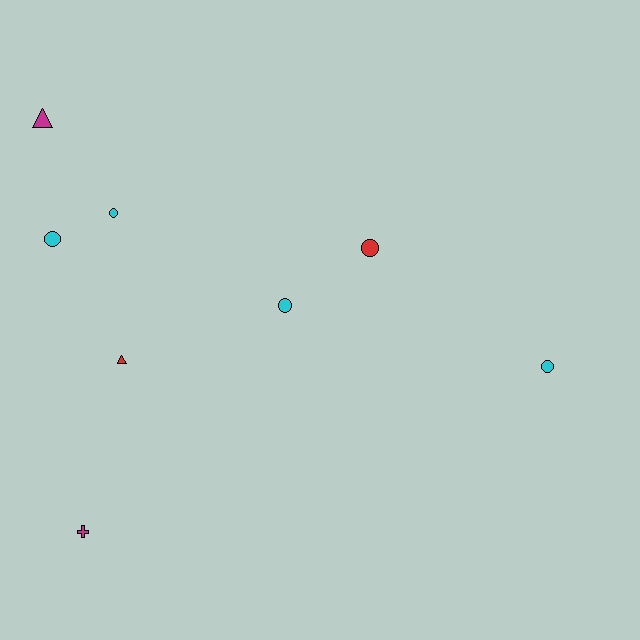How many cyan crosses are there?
There are no cyan crosses.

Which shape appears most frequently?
Circle, with 5 objects.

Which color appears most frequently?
Cyan, with 4 objects.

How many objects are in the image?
There are 8 objects.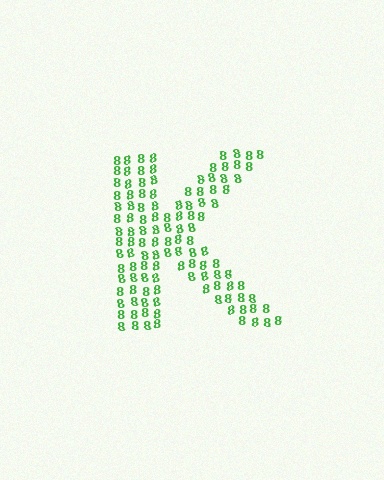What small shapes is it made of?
It is made of small digit 8's.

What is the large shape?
The large shape is the letter K.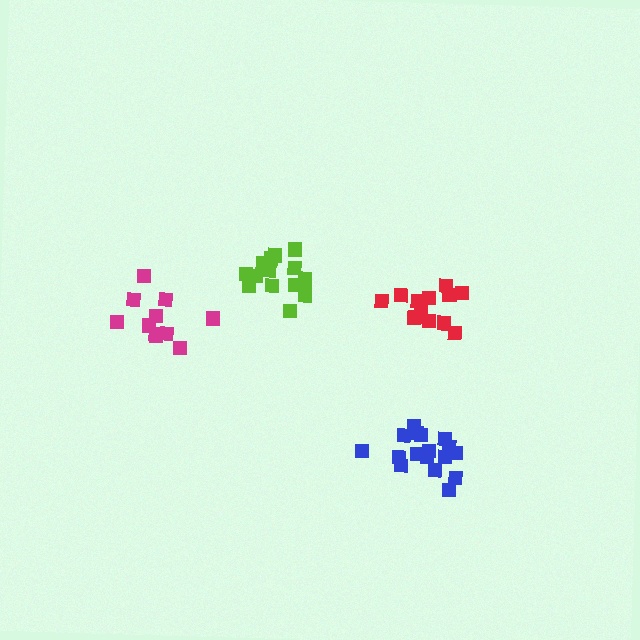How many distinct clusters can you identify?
There are 4 distinct clusters.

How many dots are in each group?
Group 1: 17 dots, Group 2: 15 dots, Group 3: 11 dots, Group 4: 13 dots (56 total).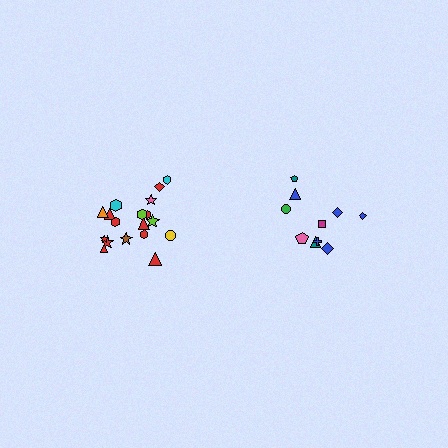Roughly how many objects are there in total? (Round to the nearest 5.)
Roughly 30 objects in total.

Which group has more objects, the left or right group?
The left group.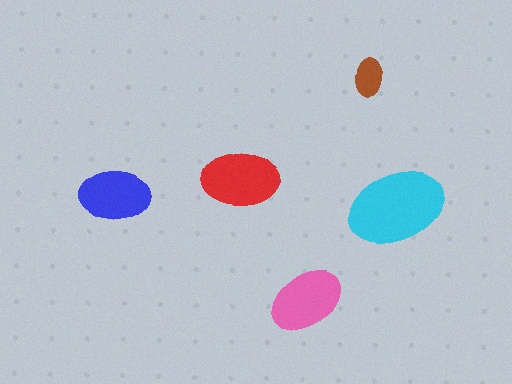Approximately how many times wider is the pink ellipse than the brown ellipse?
About 2 times wider.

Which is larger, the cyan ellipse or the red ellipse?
The cyan one.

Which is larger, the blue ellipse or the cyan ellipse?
The cyan one.